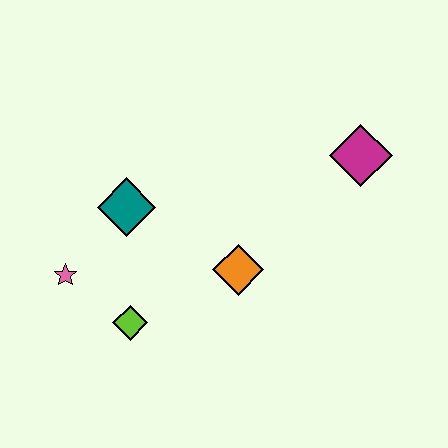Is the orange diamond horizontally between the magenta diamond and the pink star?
Yes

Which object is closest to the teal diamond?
The pink star is closest to the teal diamond.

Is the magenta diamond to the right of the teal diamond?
Yes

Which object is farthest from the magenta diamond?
The pink star is farthest from the magenta diamond.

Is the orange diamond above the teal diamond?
No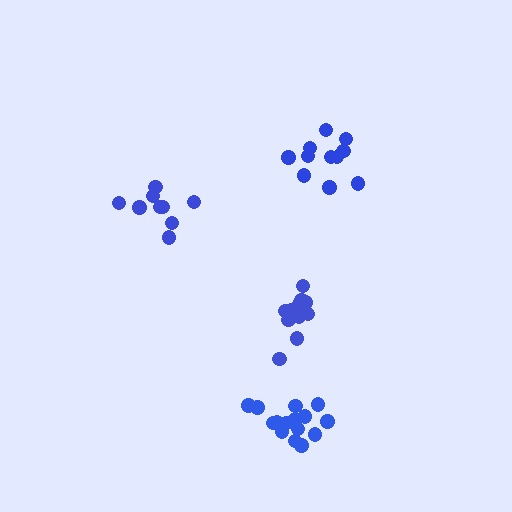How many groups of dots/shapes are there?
There are 4 groups.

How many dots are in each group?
Group 1: 15 dots, Group 2: 9 dots, Group 3: 11 dots, Group 4: 11 dots (46 total).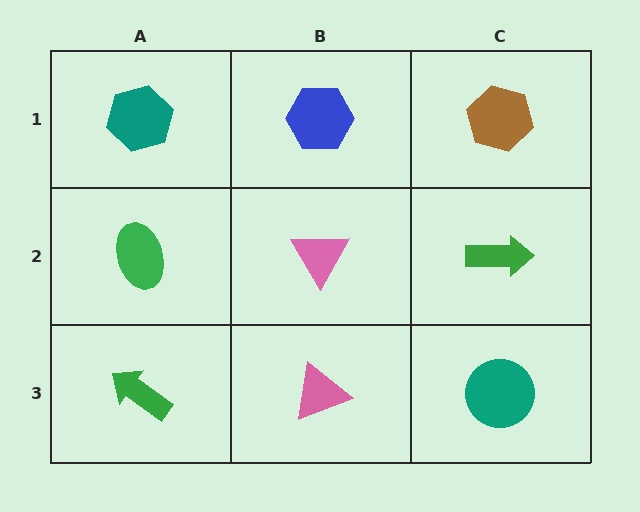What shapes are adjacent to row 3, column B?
A pink triangle (row 2, column B), a green arrow (row 3, column A), a teal circle (row 3, column C).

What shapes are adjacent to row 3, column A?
A green ellipse (row 2, column A), a pink triangle (row 3, column B).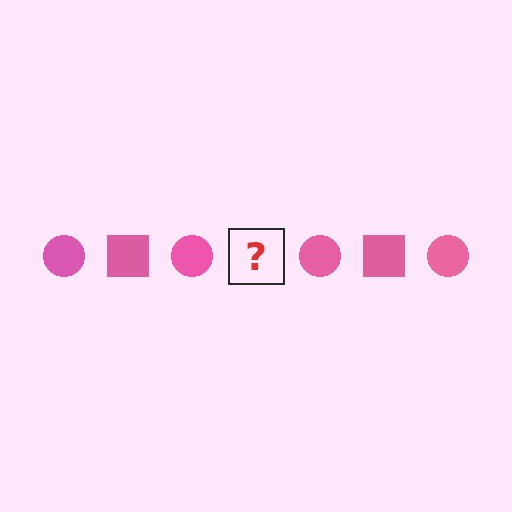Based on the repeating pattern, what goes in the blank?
The blank should be a pink square.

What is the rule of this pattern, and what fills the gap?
The rule is that the pattern cycles through circle, square shapes in pink. The gap should be filled with a pink square.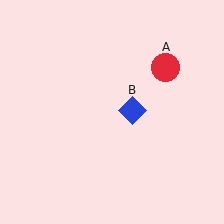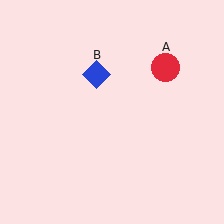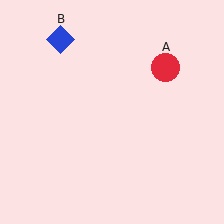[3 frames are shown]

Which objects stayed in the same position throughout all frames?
Red circle (object A) remained stationary.